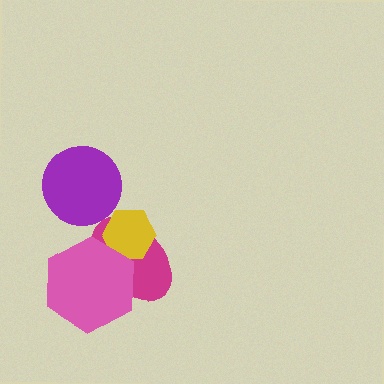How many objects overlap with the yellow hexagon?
2 objects overlap with the yellow hexagon.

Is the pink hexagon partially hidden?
No, no other shape covers it.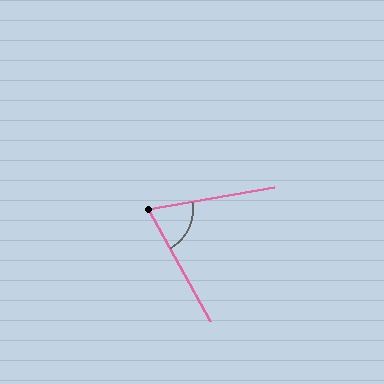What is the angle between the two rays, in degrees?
Approximately 71 degrees.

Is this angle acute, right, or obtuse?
It is acute.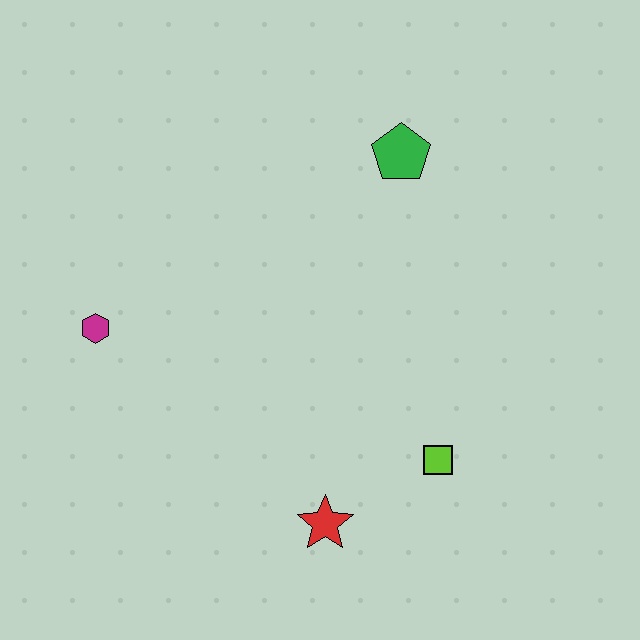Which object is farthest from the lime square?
The magenta hexagon is farthest from the lime square.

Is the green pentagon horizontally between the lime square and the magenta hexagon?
Yes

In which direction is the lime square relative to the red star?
The lime square is to the right of the red star.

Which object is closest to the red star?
The lime square is closest to the red star.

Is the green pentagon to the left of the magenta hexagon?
No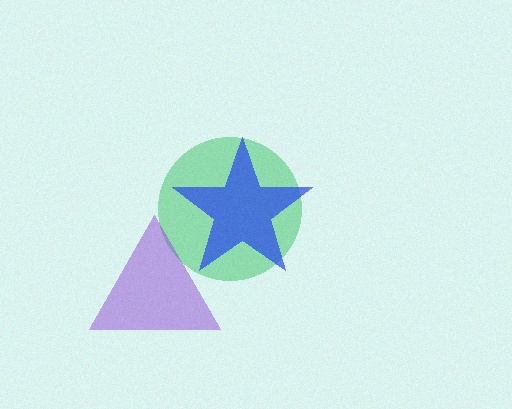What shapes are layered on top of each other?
The layered shapes are: a green circle, a purple triangle, a blue star.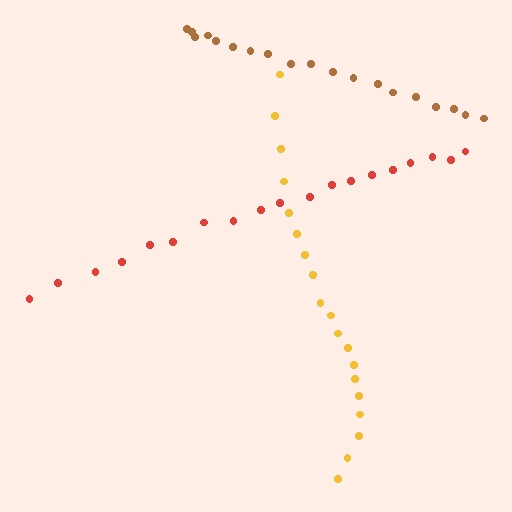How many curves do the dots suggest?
There are 3 distinct paths.